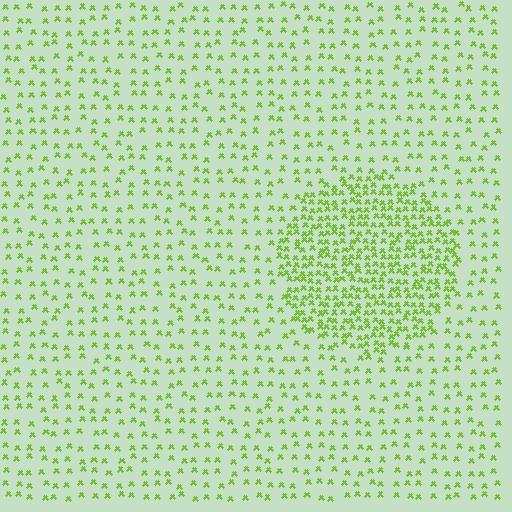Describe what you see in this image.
The image contains small lime elements arranged at two different densities. A circle-shaped region is visible where the elements are more densely packed than the surrounding area.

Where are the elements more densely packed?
The elements are more densely packed inside the circle boundary.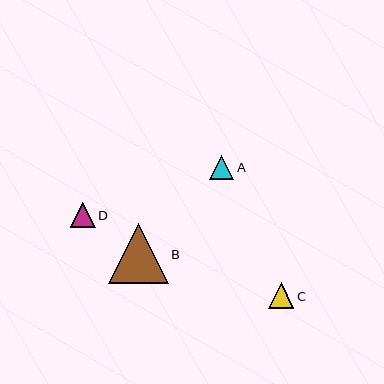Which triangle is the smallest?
Triangle A is the smallest with a size of approximately 24 pixels.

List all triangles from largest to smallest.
From largest to smallest: B, C, D, A.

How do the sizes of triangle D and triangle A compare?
Triangle D and triangle A are approximately the same size.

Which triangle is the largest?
Triangle B is the largest with a size of approximately 60 pixels.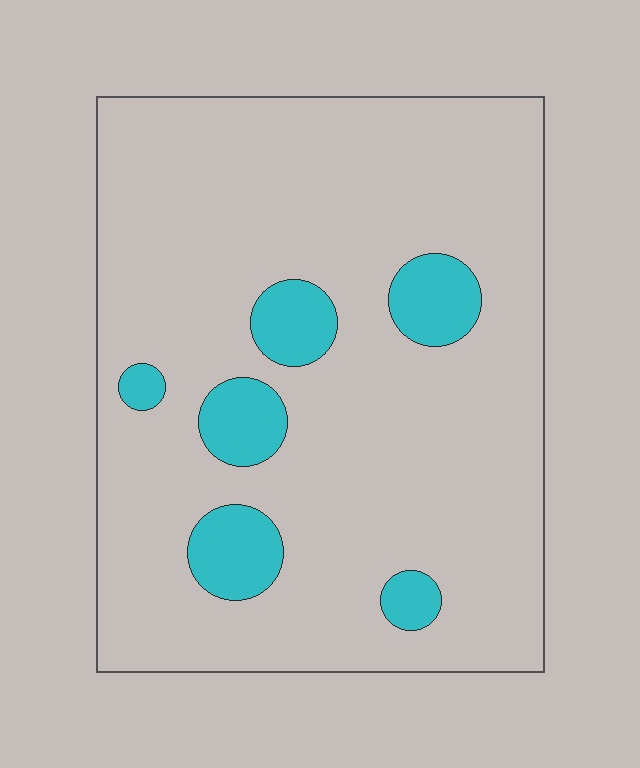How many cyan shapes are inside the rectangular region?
6.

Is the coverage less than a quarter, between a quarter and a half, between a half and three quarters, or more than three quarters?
Less than a quarter.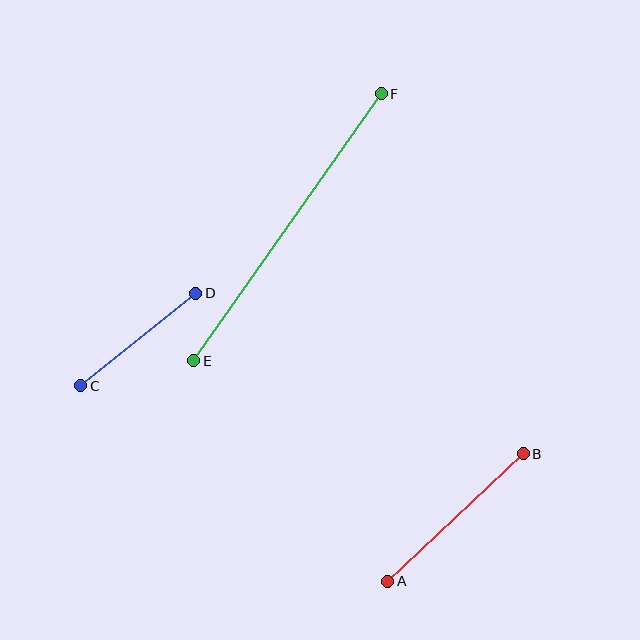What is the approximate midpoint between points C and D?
The midpoint is at approximately (138, 339) pixels.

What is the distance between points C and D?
The distance is approximately 148 pixels.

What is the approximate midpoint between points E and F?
The midpoint is at approximately (288, 227) pixels.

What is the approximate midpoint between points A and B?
The midpoint is at approximately (455, 518) pixels.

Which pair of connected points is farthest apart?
Points E and F are farthest apart.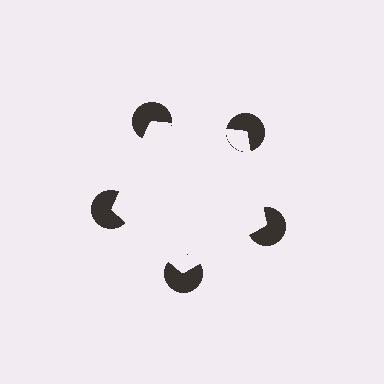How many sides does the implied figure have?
5 sides.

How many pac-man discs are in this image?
There are 5 — one at each vertex of the illusory pentagon.